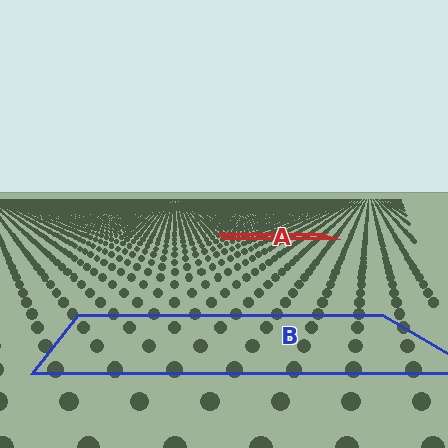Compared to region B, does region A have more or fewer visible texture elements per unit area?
Region A has more texture elements per unit area — they are packed more densely because it is farther away.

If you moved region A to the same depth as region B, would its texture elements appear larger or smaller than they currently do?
They would appear larger. At a closer depth, the same texture elements are projected at a bigger on-screen size.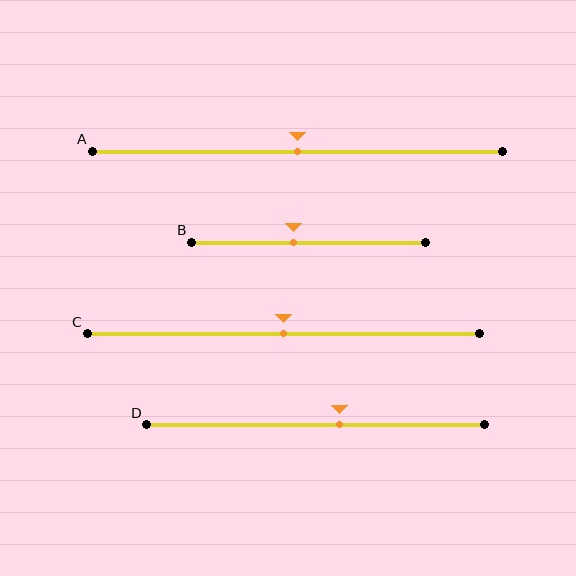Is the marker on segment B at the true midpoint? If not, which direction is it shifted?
No, the marker on segment B is shifted to the left by about 6% of the segment length.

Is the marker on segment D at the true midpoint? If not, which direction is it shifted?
No, the marker on segment D is shifted to the right by about 7% of the segment length.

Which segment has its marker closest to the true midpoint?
Segment A has its marker closest to the true midpoint.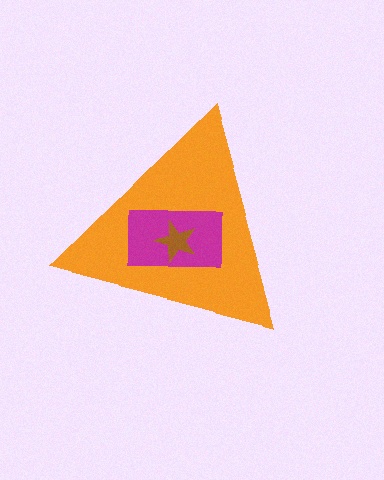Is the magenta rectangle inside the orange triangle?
Yes.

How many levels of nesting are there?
3.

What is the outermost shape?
The orange triangle.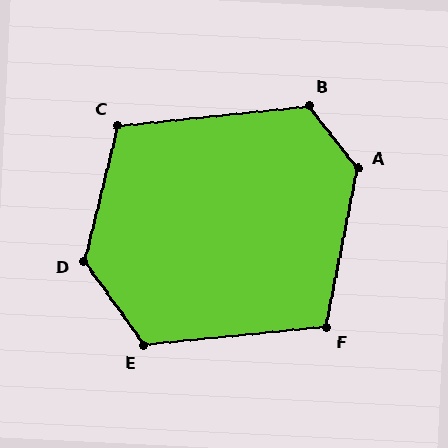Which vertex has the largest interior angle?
D, at approximately 130 degrees.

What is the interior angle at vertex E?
Approximately 120 degrees (obtuse).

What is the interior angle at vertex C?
Approximately 110 degrees (obtuse).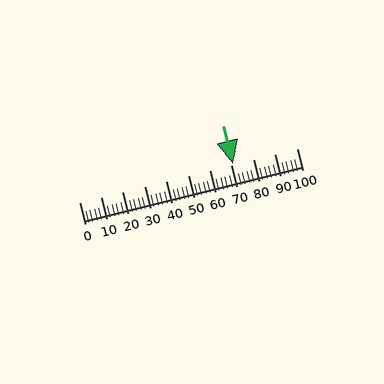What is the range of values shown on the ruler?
The ruler shows values from 0 to 100.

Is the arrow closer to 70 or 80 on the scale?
The arrow is closer to 70.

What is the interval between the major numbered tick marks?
The major tick marks are spaced 10 units apart.